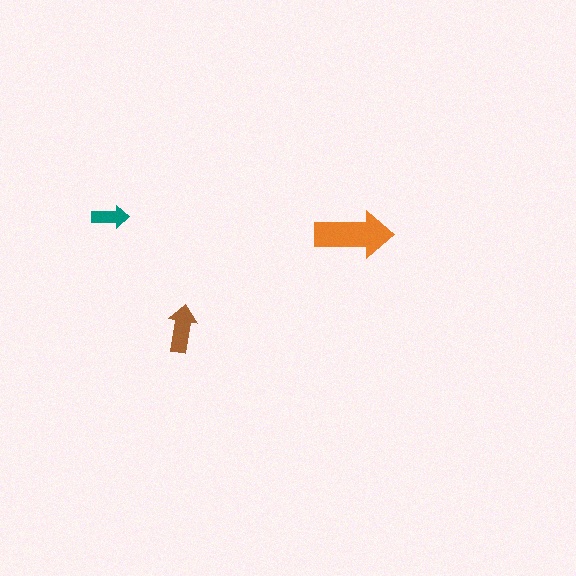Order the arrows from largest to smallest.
the orange one, the brown one, the teal one.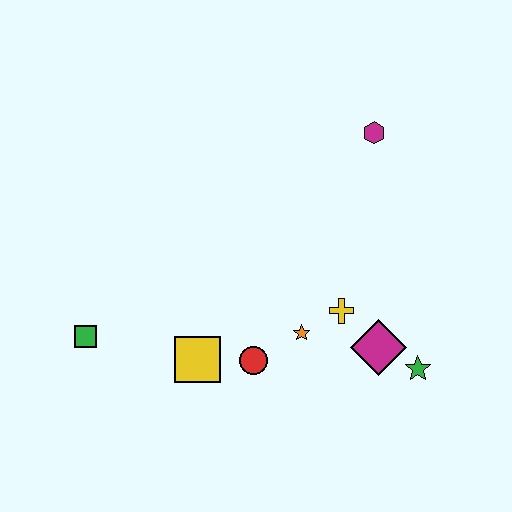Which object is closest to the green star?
The magenta diamond is closest to the green star.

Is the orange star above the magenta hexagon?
No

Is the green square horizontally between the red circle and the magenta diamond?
No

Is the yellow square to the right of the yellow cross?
No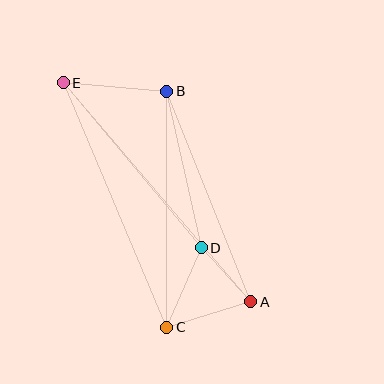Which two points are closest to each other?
Points A and D are closest to each other.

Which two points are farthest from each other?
Points A and E are farthest from each other.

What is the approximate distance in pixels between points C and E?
The distance between C and E is approximately 266 pixels.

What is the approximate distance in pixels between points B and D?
The distance between B and D is approximately 160 pixels.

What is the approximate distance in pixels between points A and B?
The distance between A and B is approximately 226 pixels.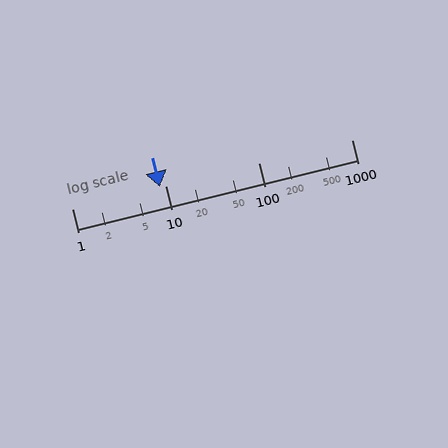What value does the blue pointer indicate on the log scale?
The pointer indicates approximately 8.7.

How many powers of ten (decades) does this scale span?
The scale spans 3 decades, from 1 to 1000.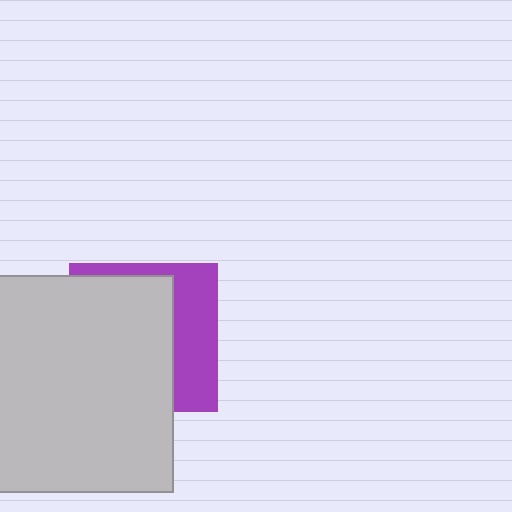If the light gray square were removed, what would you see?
You would see the complete purple square.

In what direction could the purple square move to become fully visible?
The purple square could move right. That would shift it out from behind the light gray square entirely.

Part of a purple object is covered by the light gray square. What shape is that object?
It is a square.